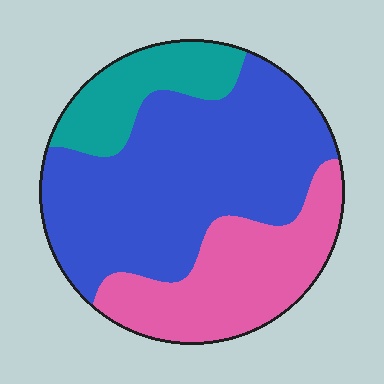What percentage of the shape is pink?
Pink takes up about one quarter (1/4) of the shape.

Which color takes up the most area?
Blue, at roughly 55%.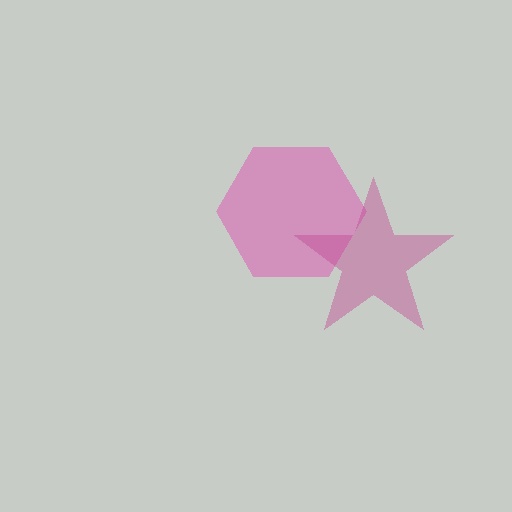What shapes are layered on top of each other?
The layered shapes are: a pink hexagon, a magenta star.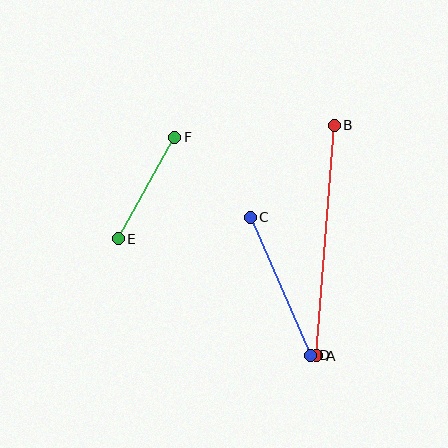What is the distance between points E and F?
The distance is approximately 116 pixels.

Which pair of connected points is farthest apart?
Points A and B are farthest apart.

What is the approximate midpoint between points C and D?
The midpoint is at approximately (280, 286) pixels.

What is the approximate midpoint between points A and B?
The midpoint is at approximately (326, 241) pixels.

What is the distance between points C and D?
The distance is approximately 150 pixels.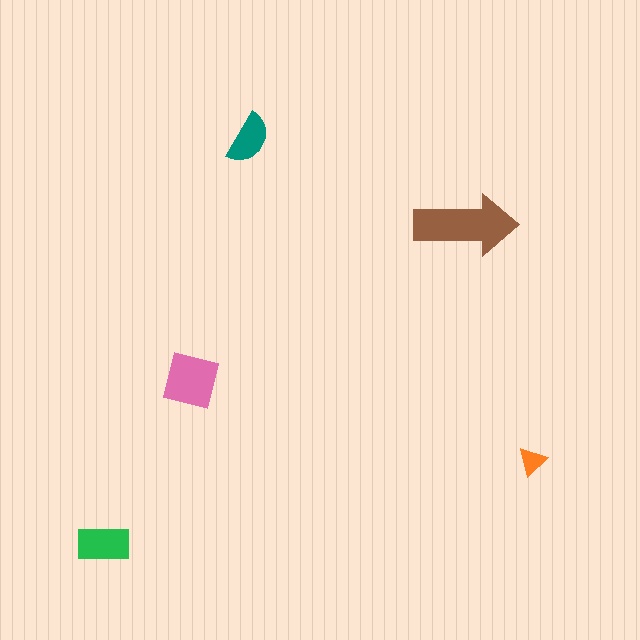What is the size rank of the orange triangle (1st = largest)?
5th.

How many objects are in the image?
There are 5 objects in the image.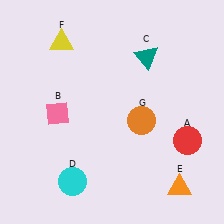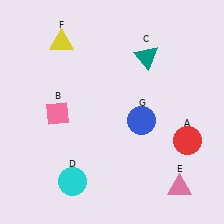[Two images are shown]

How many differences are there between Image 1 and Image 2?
There are 2 differences between the two images.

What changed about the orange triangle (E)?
In Image 1, E is orange. In Image 2, it changed to pink.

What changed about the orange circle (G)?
In Image 1, G is orange. In Image 2, it changed to blue.